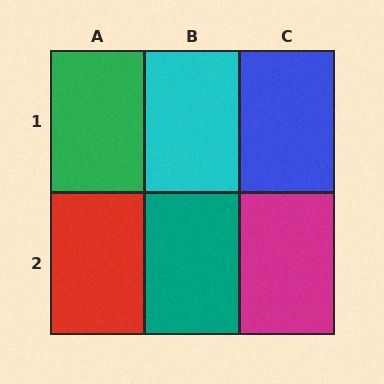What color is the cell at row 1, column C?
Blue.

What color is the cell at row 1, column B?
Cyan.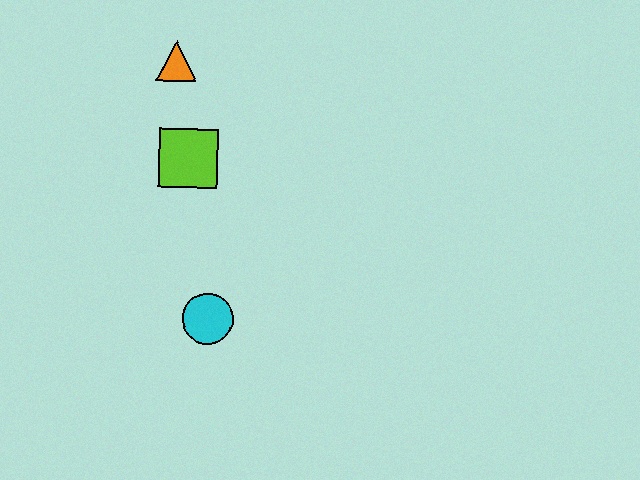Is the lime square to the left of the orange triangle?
No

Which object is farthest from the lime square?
The cyan circle is farthest from the lime square.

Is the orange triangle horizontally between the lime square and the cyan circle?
No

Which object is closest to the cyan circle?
The lime square is closest to the cyan circle.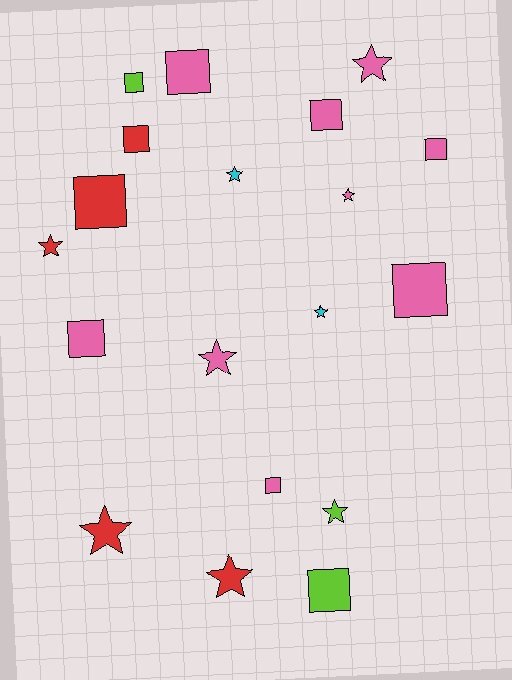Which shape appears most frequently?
Square, with 10 objects.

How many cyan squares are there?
There are no cyan squares.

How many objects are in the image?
There are 19 objects.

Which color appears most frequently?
Pink, with 9 objects.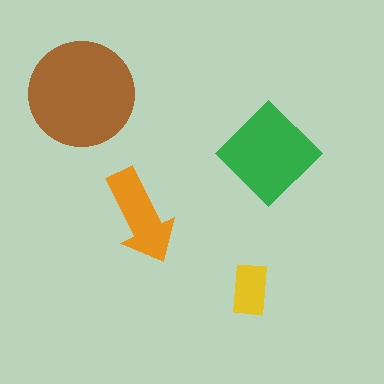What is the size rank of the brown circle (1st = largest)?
1st.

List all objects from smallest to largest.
The yellow rectangle, the orange arrow, the green diamond, the brown circle.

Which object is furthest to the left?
The brown circle is leftmost.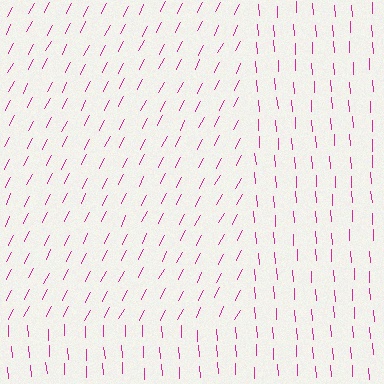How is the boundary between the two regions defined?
The boundary is defined purely by a change in line orientation (approximately 31 degrees difference). All lines are the same color and thickness.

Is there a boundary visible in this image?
Yes, there is a texture boundary formed by a change in line orientation.